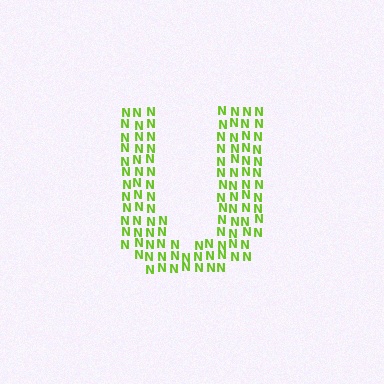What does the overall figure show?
The overall figure shows the letter U.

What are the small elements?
The small elements are letter N's.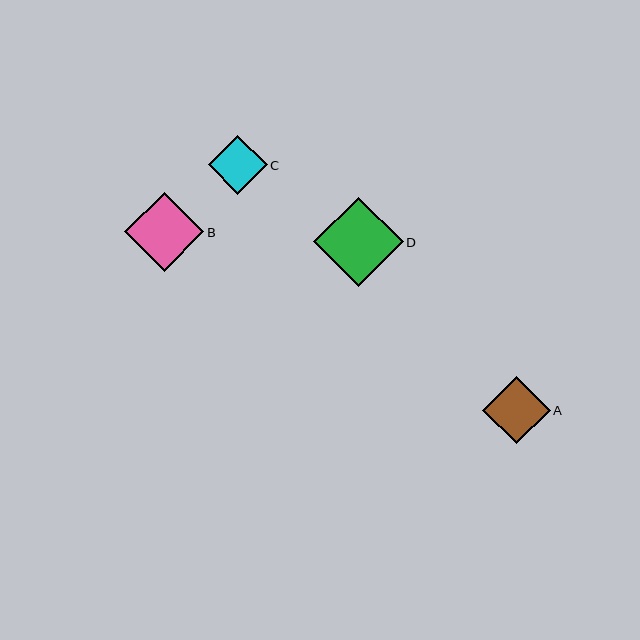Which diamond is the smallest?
Diamond C is the smallest with a size of approximately 59 pixels.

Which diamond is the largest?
Diamond D is the largest with a size of approximately 89 pixels.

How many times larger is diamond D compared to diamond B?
Diamond D is approximately 1.1 times the size of diamond B.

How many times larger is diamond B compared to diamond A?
Diamond B is approximately 1.2 times the size of diamond A.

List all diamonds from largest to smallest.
From largest to smallest: D, B, A, C.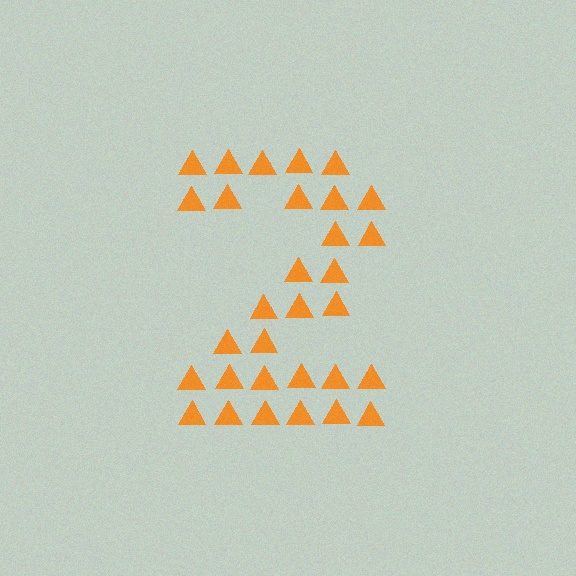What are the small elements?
The small elements are triangles.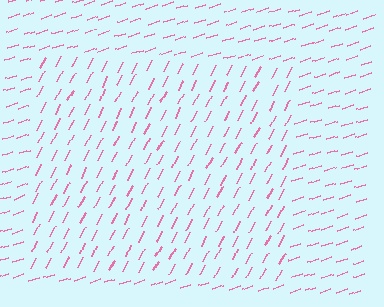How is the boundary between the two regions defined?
The boundary is defined purely by a change in line orientation (approximately 45 degrees difference). All lines are the same color and thickness.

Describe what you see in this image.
The image is filled with small pink line segments. A rectangle region in the image has lines oriented differently from the surrounding lines, creating a visible texture boundary.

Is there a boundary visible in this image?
Yes, there is a texture boundary formed by a change in line orientation.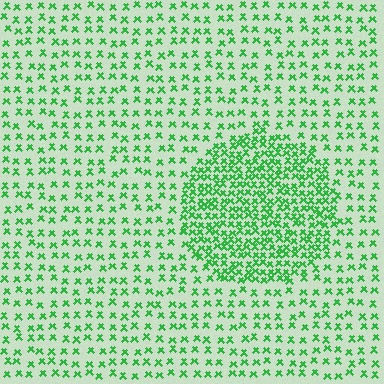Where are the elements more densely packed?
The elements are more densely packed inside the circle boundary.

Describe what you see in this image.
The image contains small green elements arranged at two different densities. A circle-shaped region is visible where the elements are more densely packed than the surrounding area.